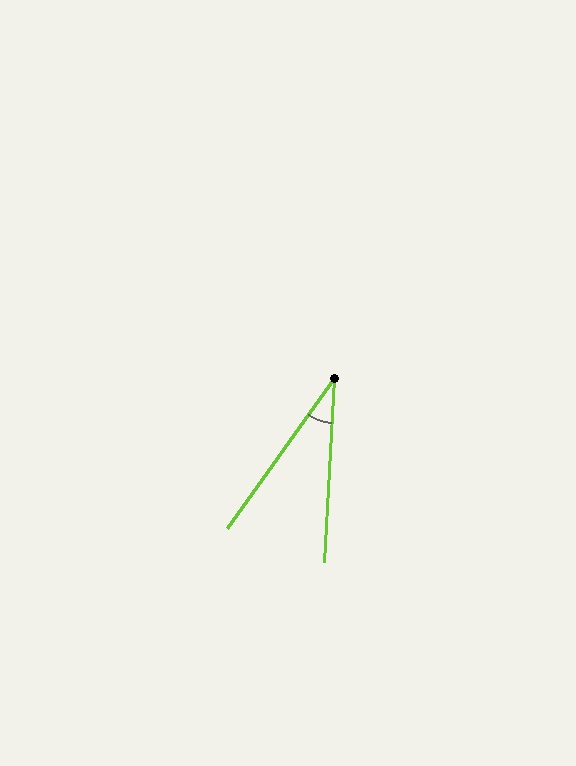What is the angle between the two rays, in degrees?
Approximately 32 degrees.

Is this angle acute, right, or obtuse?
It is acute.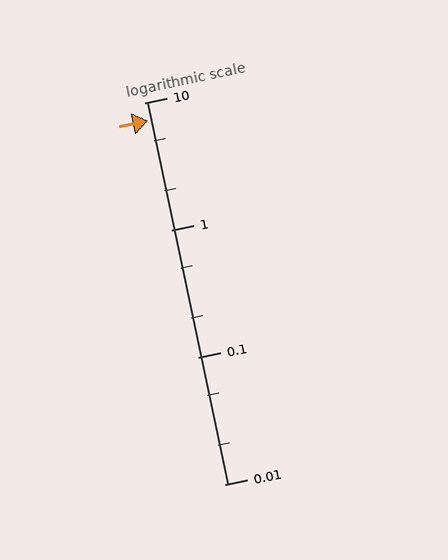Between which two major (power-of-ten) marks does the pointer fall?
The pointer is between 1 and 10.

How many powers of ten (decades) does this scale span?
The scale spans 3 decades, from 0.01 to 10.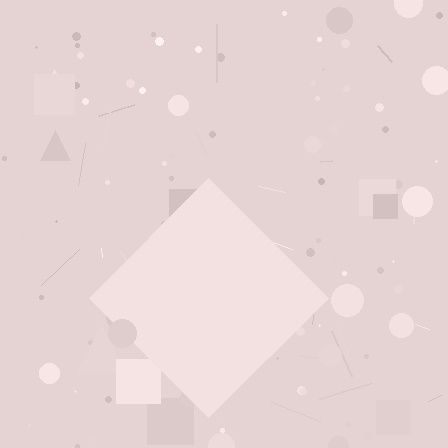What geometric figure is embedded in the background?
A diamond is embedded in the background.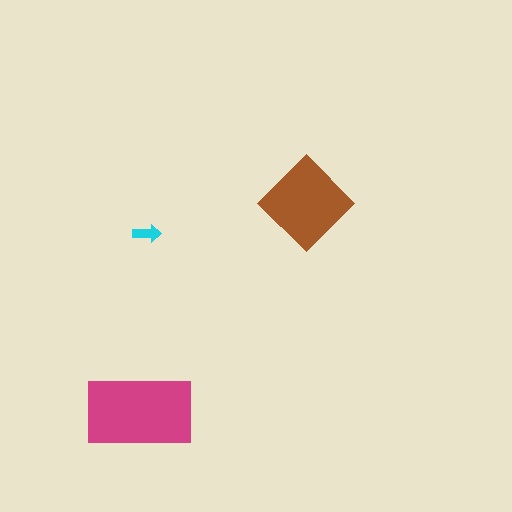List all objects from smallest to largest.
The cyan arrow, the brown diamond, the magenta rectangle.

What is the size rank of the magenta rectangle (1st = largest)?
1st.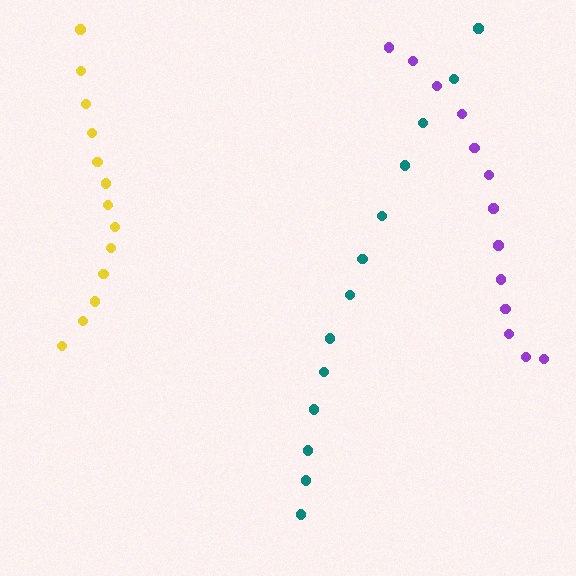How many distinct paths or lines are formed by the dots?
There are 3 distinct paths.